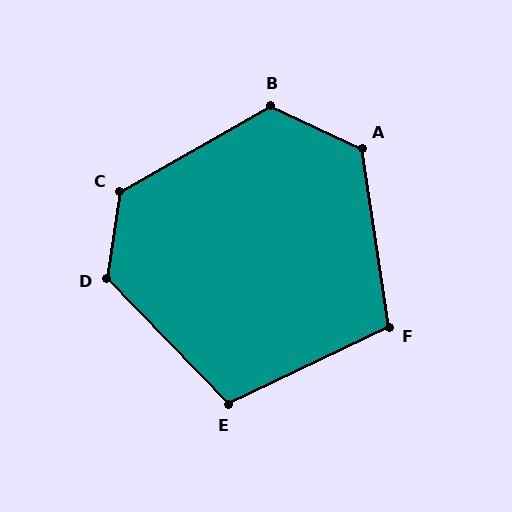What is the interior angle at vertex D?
Approximately 128 degrees (obtuse).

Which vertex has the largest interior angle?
C, at approximately 128 degrees.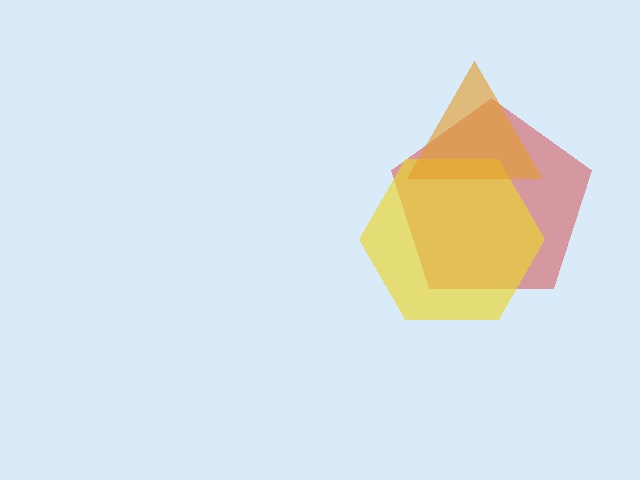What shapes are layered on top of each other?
The layered shapes are: a red pentagon, a yellow hexagon, an orange triangle.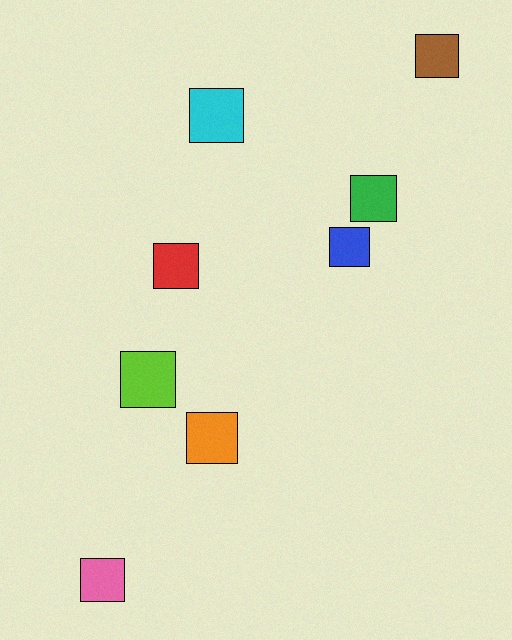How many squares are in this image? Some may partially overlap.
There are 8 squares.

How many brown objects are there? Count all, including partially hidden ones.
There is 1 brown object.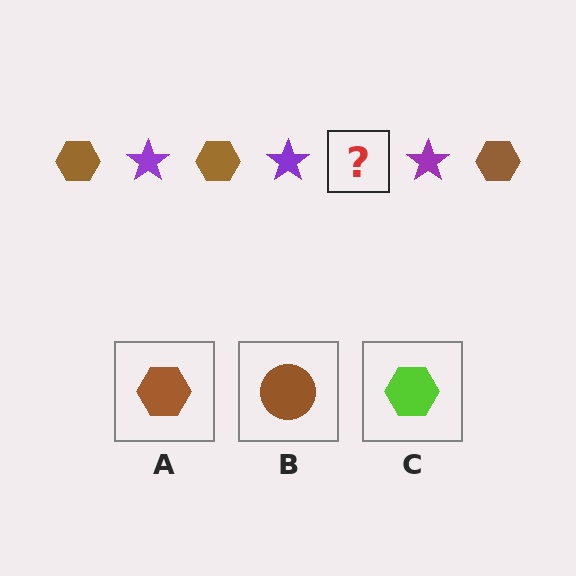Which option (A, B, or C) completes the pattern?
A.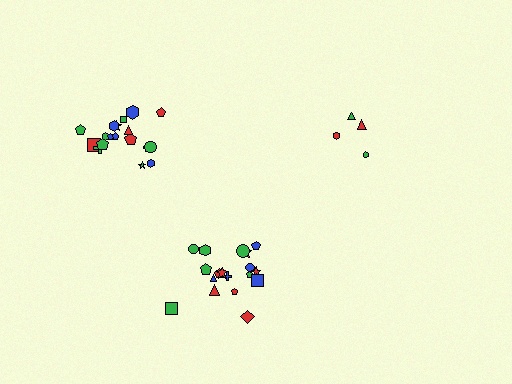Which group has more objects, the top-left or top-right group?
The top-left group.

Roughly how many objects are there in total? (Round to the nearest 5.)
Roughly 40 objects in total.